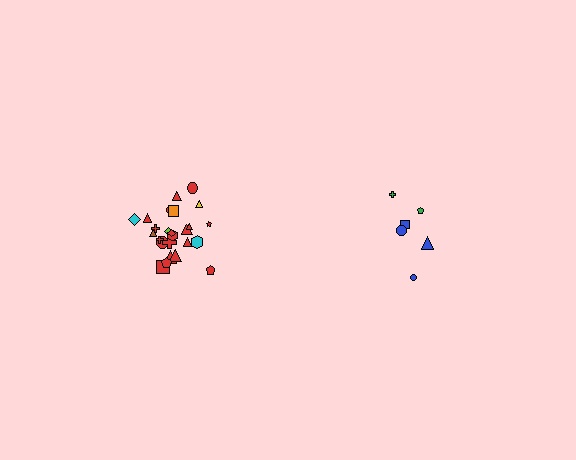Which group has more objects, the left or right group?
The left group.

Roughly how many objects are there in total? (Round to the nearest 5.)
Roughly 30 objects in total.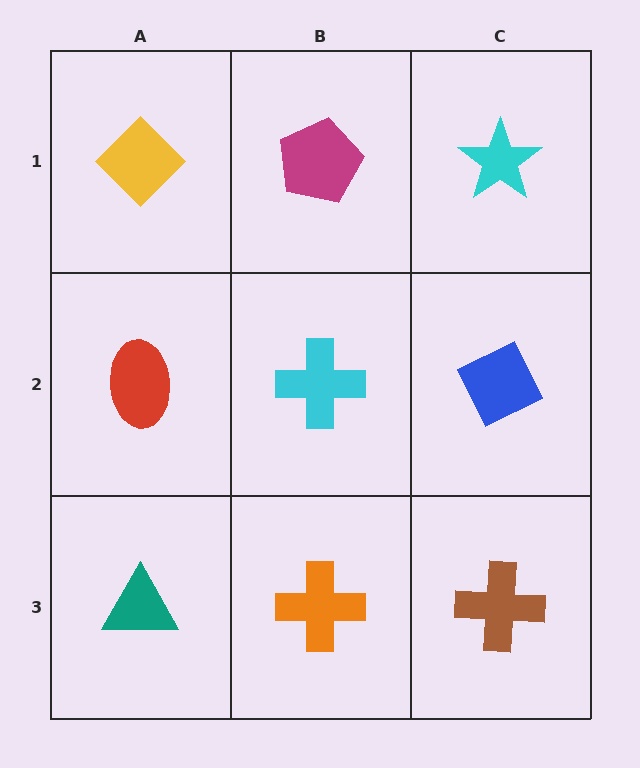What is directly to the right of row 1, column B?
A cyan star.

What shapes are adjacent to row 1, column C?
A blue diamond (row 2, column C), a magenta pentagon (row 1, column B).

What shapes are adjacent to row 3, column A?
A red ellipse (row 2, column A), an orange cross (row 3, column B).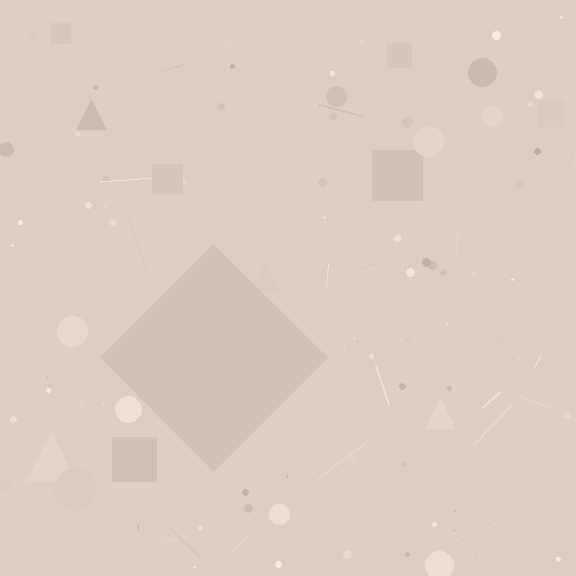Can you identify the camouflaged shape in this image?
The camouflaged shape is a diamond.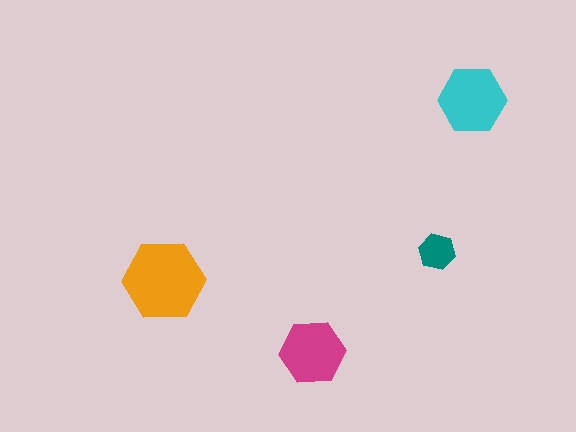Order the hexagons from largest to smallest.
the orange one, the cyan one, the magenta one, the teal one.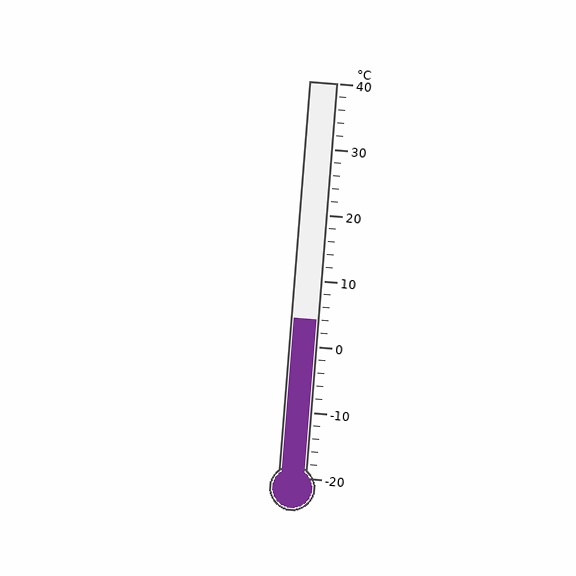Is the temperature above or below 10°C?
The temperature is below 10°C.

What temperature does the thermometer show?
The thermometer shows approximately 4°C.